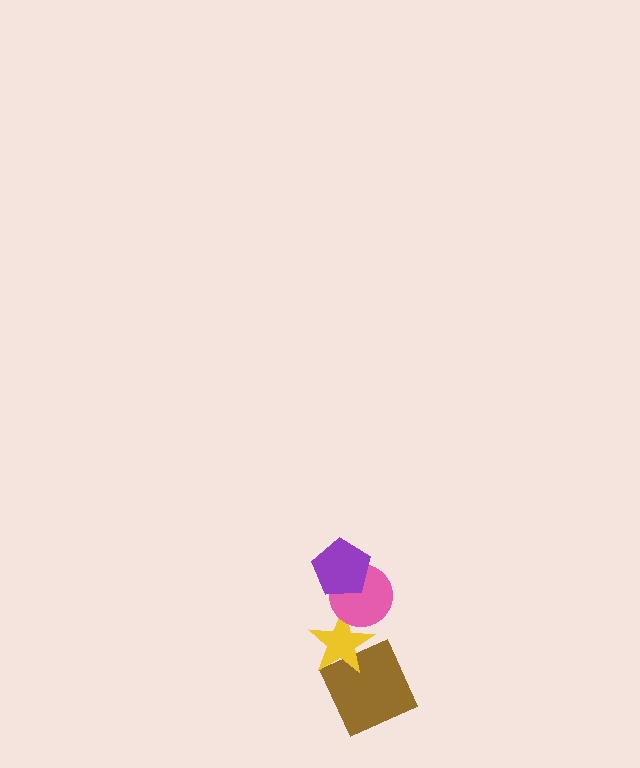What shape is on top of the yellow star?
The pink circle is on top of the yellow star.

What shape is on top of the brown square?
The yellow star is on top of the brown square.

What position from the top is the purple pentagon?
The purple pentagon is 1st from the top.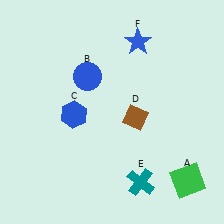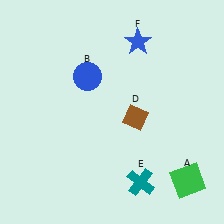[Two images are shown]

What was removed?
The blue hexagon (C) was removed in Image 2.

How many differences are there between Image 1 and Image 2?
There is 1 difference between the two images.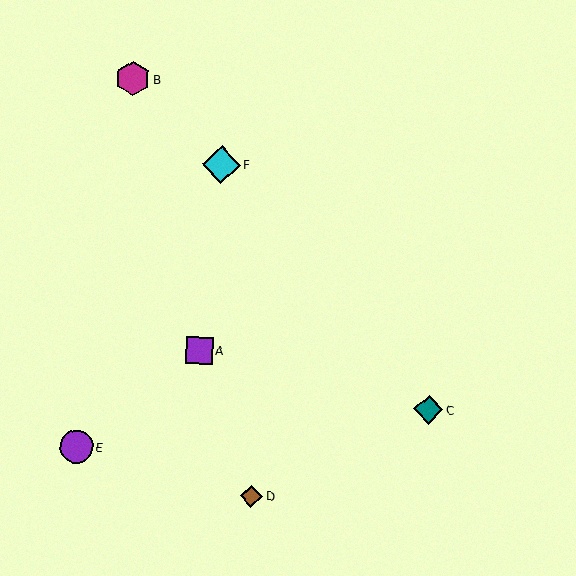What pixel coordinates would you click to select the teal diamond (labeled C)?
Click at (428, 409) to select the teal diamond C.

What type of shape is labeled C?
Shape C is a teal diamond.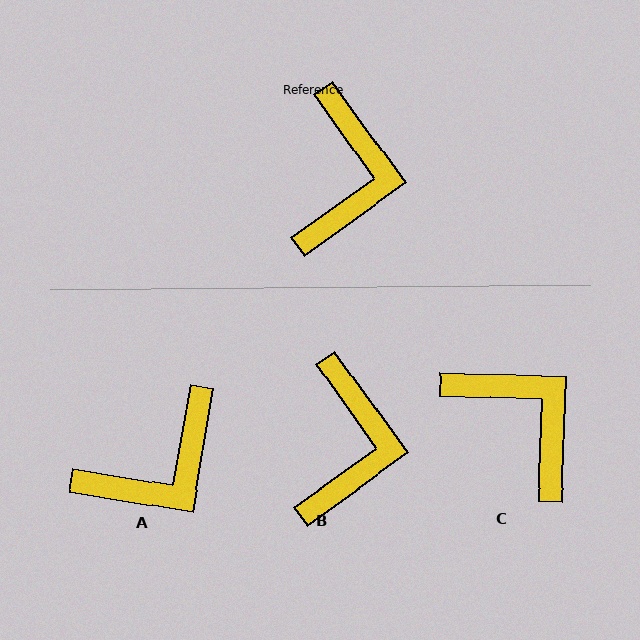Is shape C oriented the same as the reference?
No, it is off by about 52 degrees.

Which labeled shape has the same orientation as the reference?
B.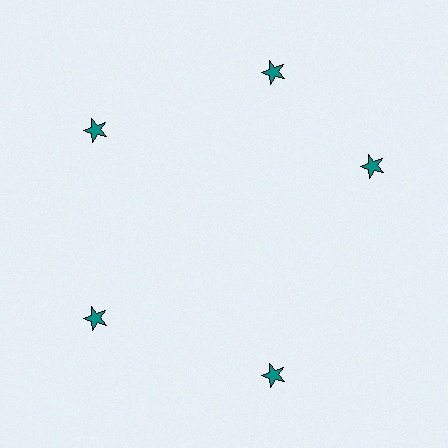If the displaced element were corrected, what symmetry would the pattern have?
It would have 5-fold rotational symmetry — the pattern would map onto itself every 72 degrees.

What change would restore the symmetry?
The symmetry would be restored by rotating it back into even spacing with its neighbors so that all 5 stars sit at equal angles and equal distance from the center.